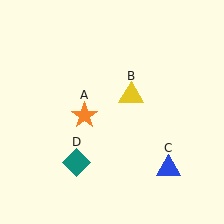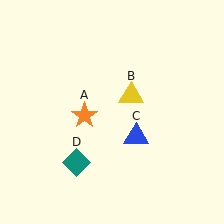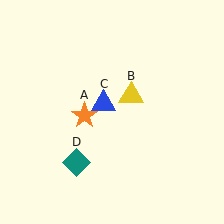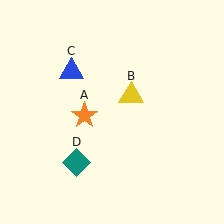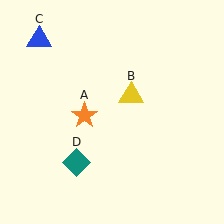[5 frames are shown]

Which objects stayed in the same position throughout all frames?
Orange star (object A) and yellow triangle (object B) and teal diamond (object D) remained stationary.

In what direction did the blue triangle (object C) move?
The blue triangle (object C) moved up and to the left.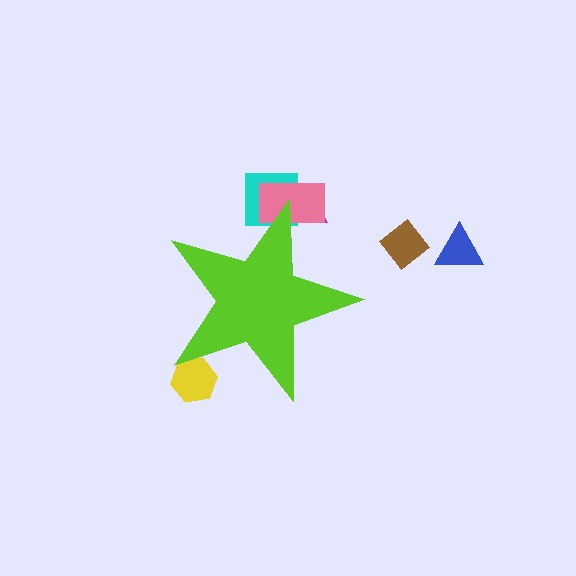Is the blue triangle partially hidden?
No, the blue triangle is fully visible.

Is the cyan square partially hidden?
Yes, the cyan square is partially hidden behind the lime star.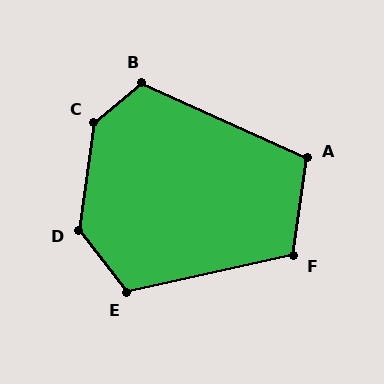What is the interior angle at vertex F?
Approximately 110 degrees (obtuse).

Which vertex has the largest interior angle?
C, at approximately 138 degrees.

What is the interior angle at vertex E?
Approximately 115 degrees (obtuse).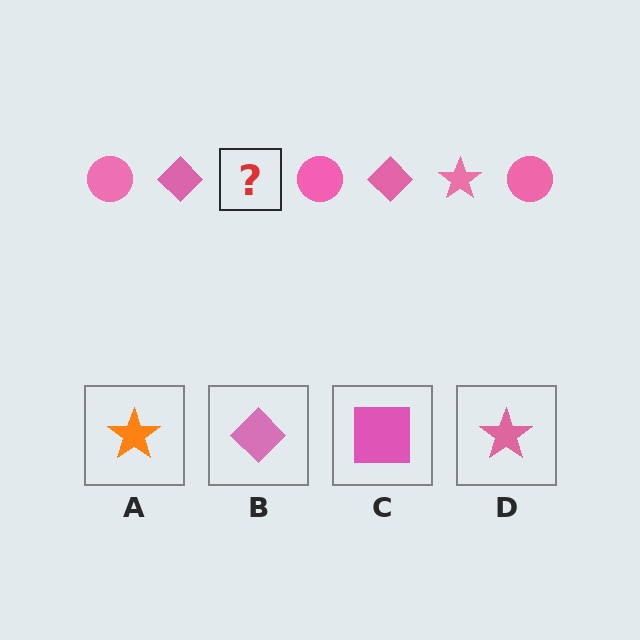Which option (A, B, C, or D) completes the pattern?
D.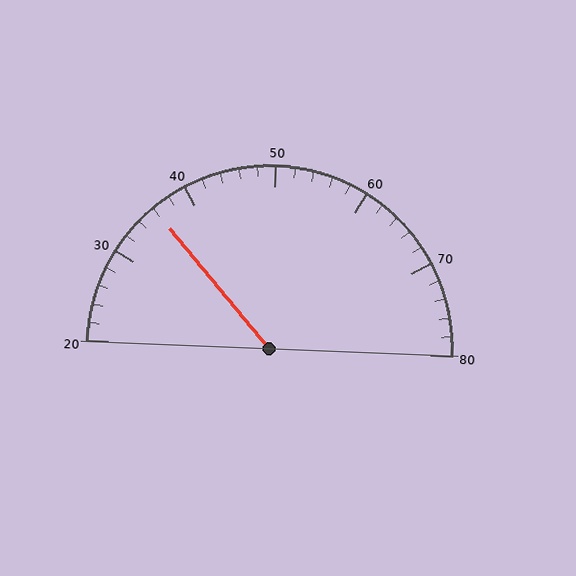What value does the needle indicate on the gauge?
The needle indicates approximately 36.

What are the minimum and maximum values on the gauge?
The gauge ranges from 20 to 80.